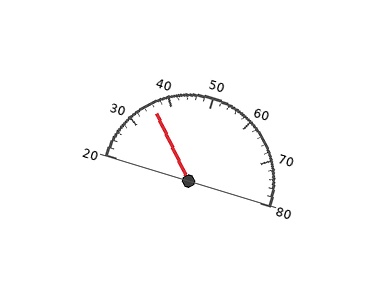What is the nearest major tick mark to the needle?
The nearest major tick mark is 40.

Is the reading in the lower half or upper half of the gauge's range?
The reading is in the lower half of the range (20 to 80).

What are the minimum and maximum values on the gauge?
The gauge ranges from 20 to 80.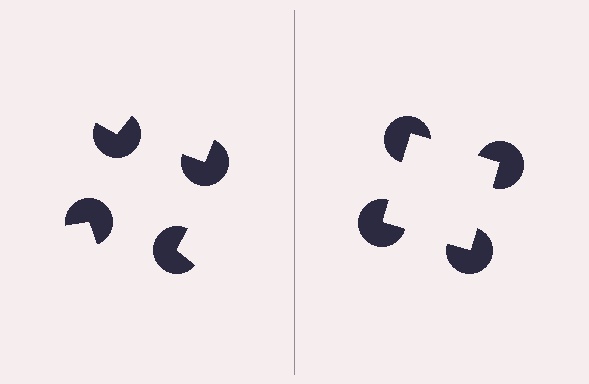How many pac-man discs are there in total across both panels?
8 — 4 on each side.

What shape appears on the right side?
An illusory square.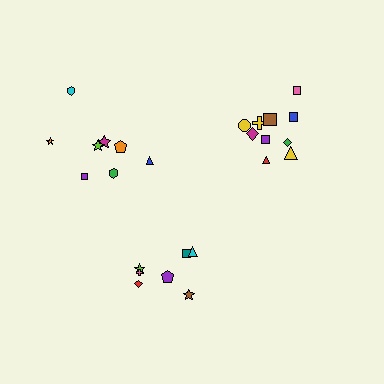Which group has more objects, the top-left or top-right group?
The top-right group.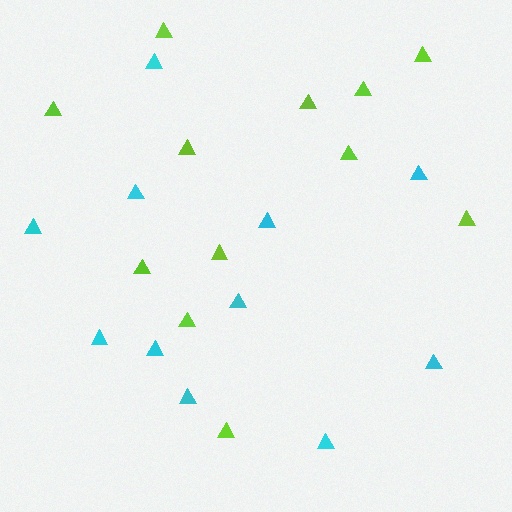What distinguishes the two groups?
There are 2 groups: one group of cyan triangles (11) and one group of lime triangles (12).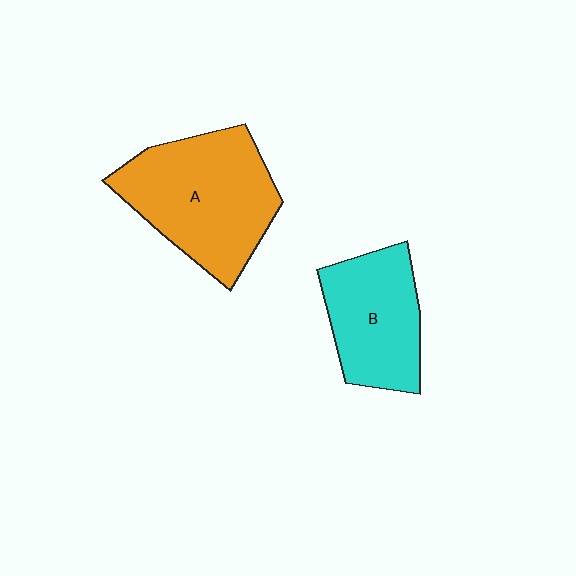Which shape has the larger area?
Shape A (orange).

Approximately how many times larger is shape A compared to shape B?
Approximately 1.4 times.